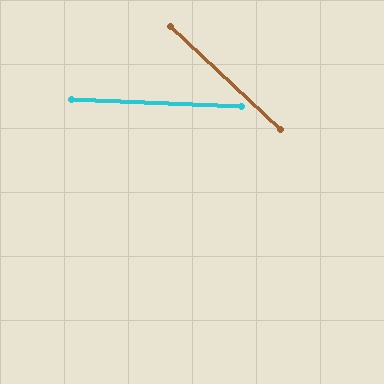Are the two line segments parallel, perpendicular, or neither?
Neither parallel nor perpendicular — they differ by about 41°.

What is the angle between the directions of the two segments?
Approximately 41 degrees.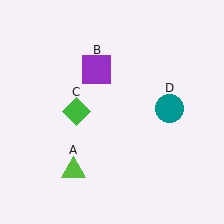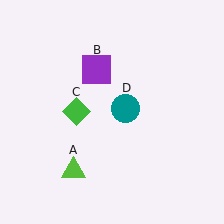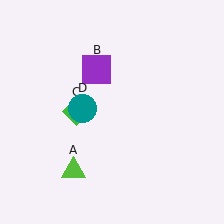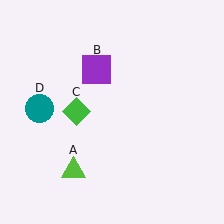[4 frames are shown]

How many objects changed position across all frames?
1 object changed position: teal circle (object D).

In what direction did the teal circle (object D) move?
The teal circle (object D) moved left.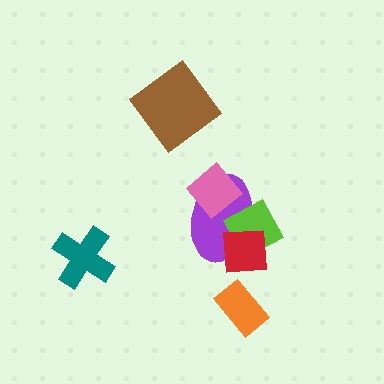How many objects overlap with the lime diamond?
2 objects overlap with the lime diamond.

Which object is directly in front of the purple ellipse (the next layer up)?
The pink diamond is directly in front of the purple ellipse.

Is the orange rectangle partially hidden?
No, no other shape covers it.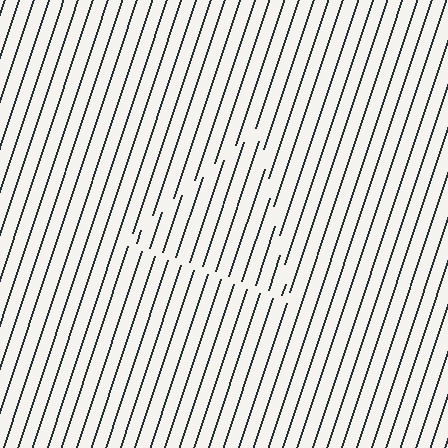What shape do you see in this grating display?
An illusory triangle. The interior of the shape contains the same grating, shifted by half a period — the contour is defined by the phase discontinuity where line-ends from the inner and outer gratings abut.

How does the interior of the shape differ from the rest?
The interior of the shape contains the same grating, shifted by half a period — the contour is defined by the phase discontinuity where line-ends from the inner and outer gratings abut.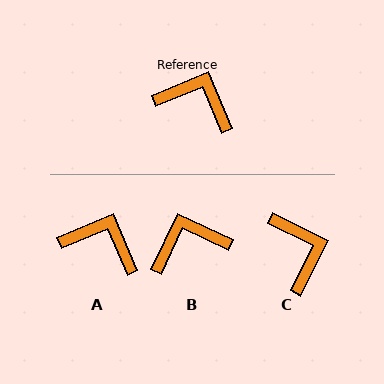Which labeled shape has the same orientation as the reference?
A.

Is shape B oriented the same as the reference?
No, it is off by about 42 degrees.